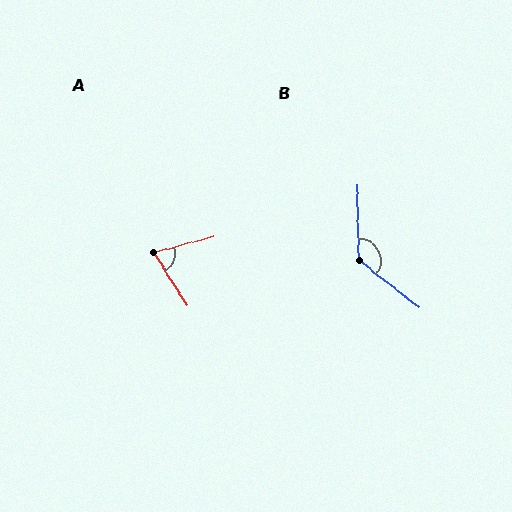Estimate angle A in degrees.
Approximately 72 degrees.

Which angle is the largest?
B, at approximately 130 degrees.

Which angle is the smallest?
A, at approximately 72 degrees.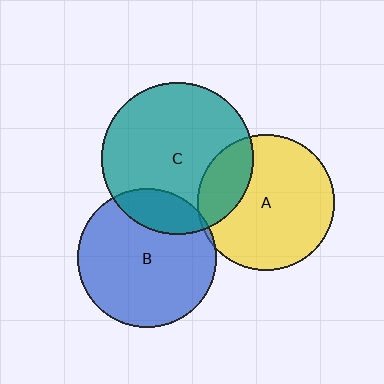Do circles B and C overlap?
Yes.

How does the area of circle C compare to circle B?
Approximately 1.2 times.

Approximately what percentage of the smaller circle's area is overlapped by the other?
Approximately 20%.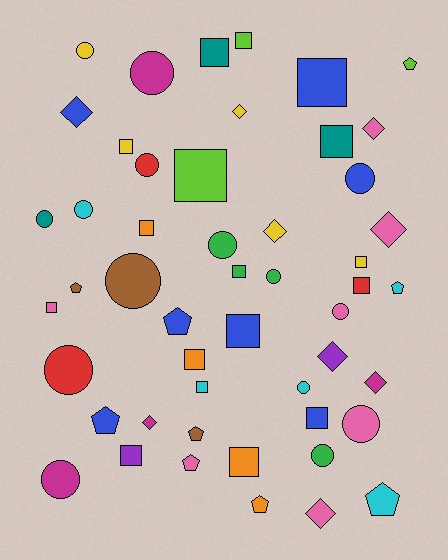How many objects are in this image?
There are 50 objects.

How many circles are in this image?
There are 15 circles.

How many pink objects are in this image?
There are 7 pink objects.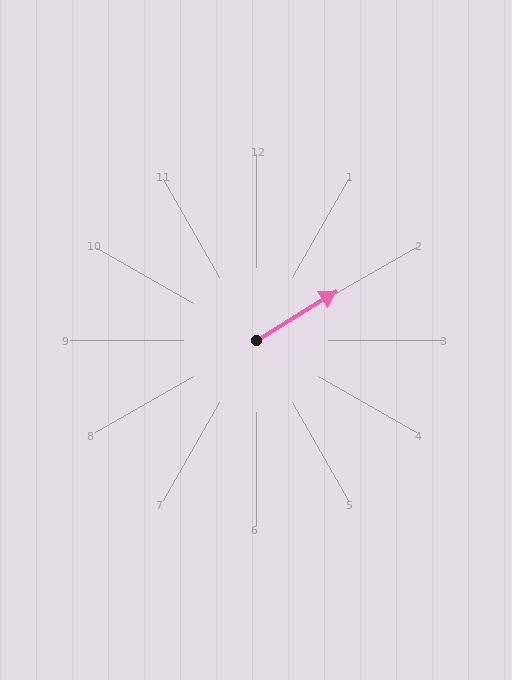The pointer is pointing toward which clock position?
Roughly 2 o'clock.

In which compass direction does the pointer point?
Northeast.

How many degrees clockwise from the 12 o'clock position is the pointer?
Approximately 58 degrees.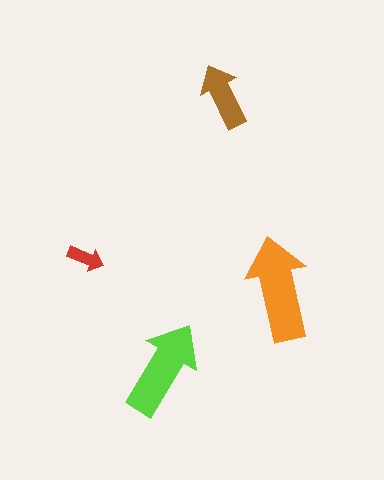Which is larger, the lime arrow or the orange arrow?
The orange one.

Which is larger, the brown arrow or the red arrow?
The brown one.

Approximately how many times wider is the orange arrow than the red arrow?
About 3 times wider.